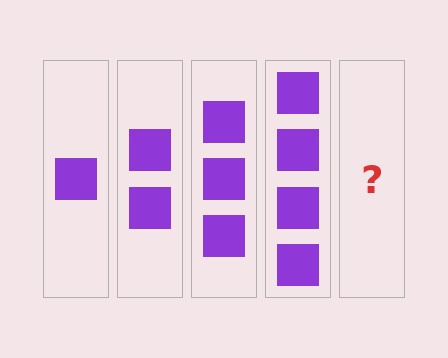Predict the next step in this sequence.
The next step is 5 squares.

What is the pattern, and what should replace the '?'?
The pattern is that each step adds one more square. The '?' should be 5 squares.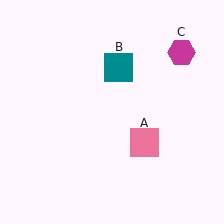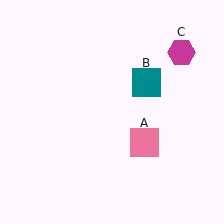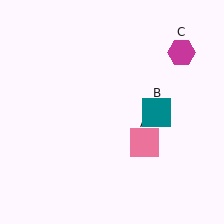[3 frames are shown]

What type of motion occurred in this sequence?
The teal square (object B) rotated clockwise around the center of the scene.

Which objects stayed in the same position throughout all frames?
Pink square (object A) and magenta hexagon (object C) remained stationary.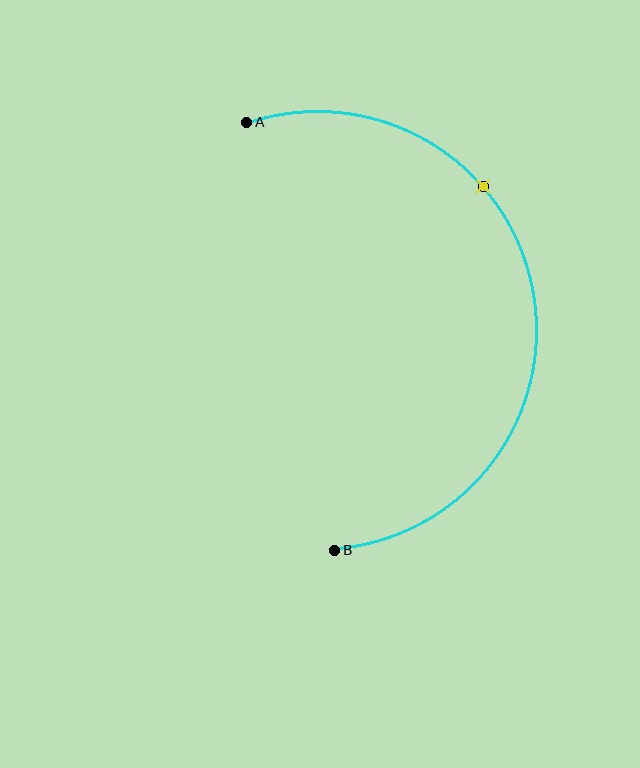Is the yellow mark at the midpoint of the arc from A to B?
No. The yellow mark lies on the arc but is closer to endpoint A. The arc midpoint would be at the point on the curve equidistant along the arc from both A and B.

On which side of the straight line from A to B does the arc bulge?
The arc bulges to the right of the straight line connecting A and B.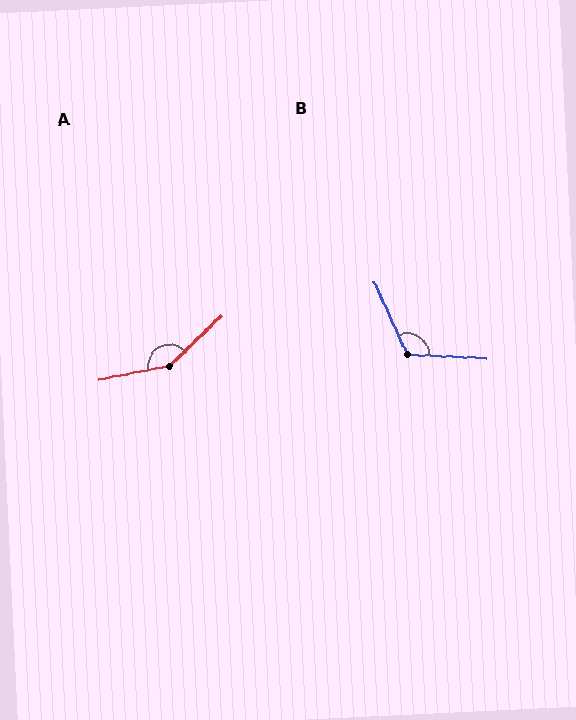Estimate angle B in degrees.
Approximately 118 degrees.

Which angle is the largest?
A, at approximately 148 degrees.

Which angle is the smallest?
B, at approximately 118 degrees.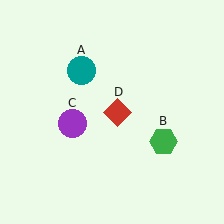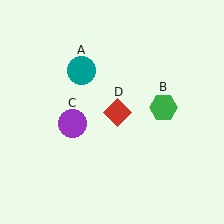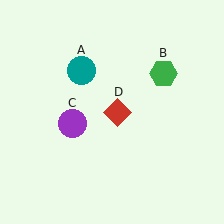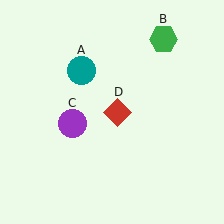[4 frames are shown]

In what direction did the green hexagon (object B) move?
The green hexagon (object B) moved up.